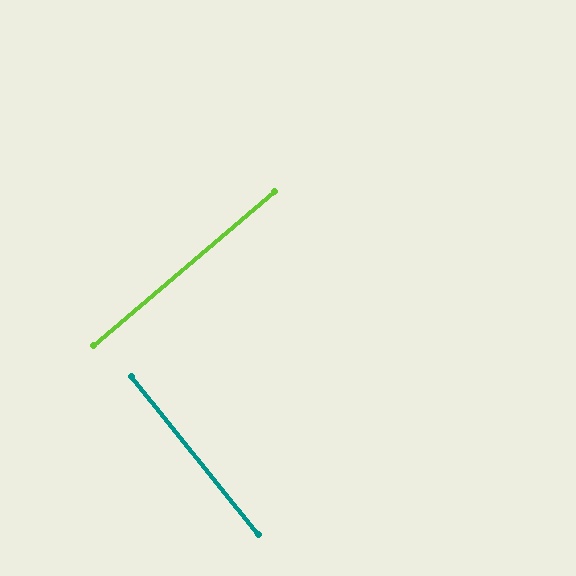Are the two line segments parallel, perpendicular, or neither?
Perpendicular — they meet at approximately 88°.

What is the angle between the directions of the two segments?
Approximately 88 degrees.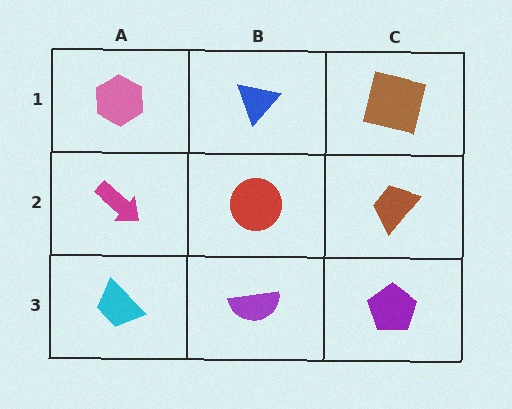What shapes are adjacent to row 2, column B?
A blue triangle (row 1, column B), a purple semicircle (row 3, column B), a magenta arrow (row 2, column A), a brown trapezoid (row 2, column C).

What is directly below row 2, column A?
A cyan trapezoid.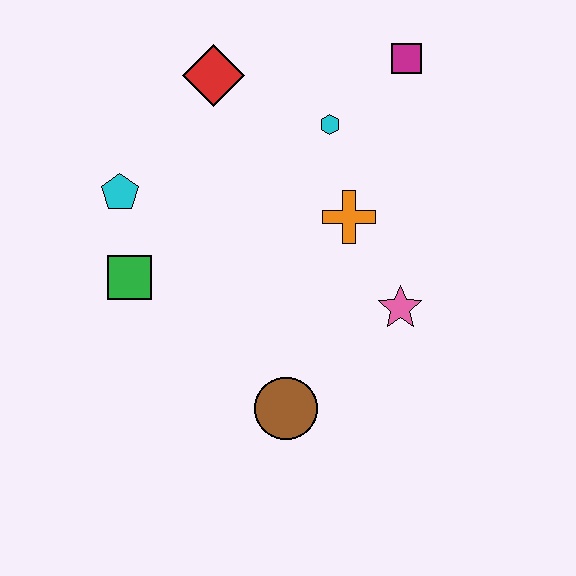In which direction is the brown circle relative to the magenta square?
The brown circle is below the magenta square.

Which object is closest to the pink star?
The orange cross is closest to the pink star.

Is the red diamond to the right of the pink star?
No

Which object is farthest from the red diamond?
The brown circle is farthest from the red diamond.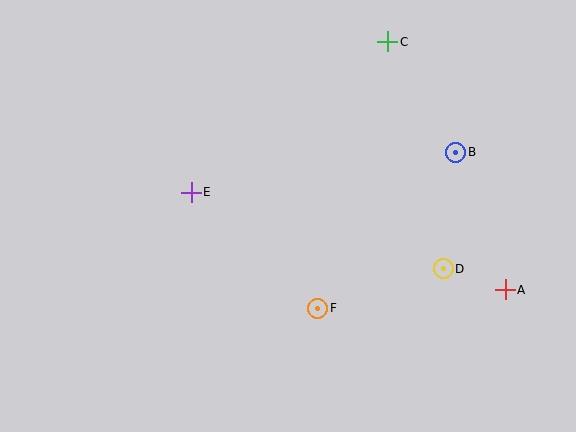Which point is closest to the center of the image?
Point F at (318, 308) is closest to the center.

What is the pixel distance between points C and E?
The distance between C and E is 248 pixels.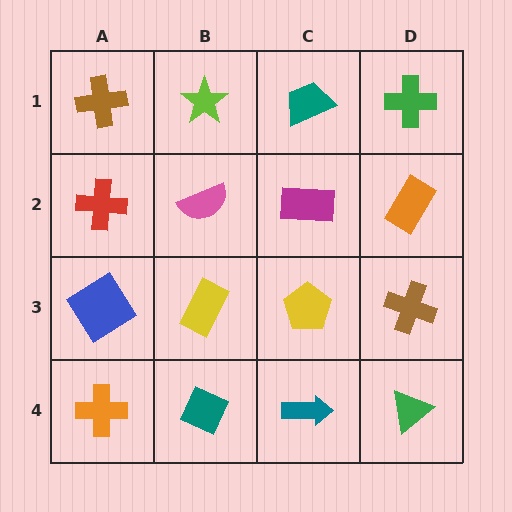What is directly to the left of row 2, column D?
A magenta rectangle.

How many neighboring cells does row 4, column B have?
3.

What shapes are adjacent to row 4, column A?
A blue diamond (row 3, column A), a teal diamond (row 4, column B).